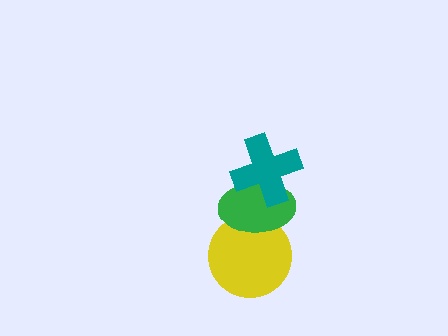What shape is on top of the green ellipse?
The teal cross is on top of the green ellipse.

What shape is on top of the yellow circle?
The green ellipse is on top of the yellow circle.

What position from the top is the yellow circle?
The yellow circle is 3rd from the top.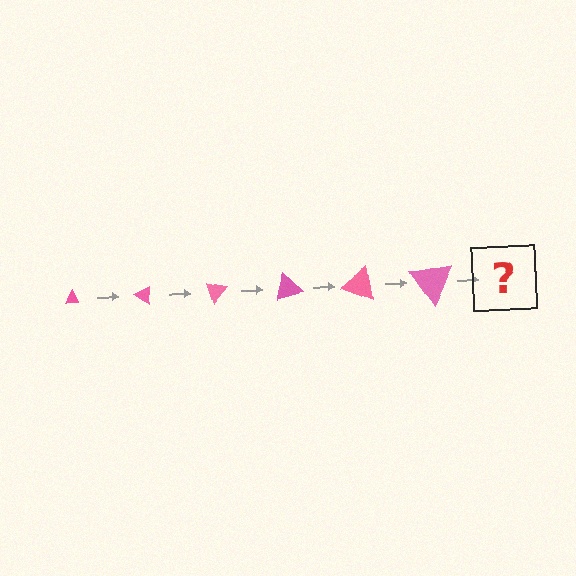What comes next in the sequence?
The next element should be a triangle, larger than the previous one and rotated 210 degrees from the start.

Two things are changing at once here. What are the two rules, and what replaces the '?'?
The two rules are that the triangle grows larger each step and it rotates 35 degrees each step. The '?' should be a triangle, larger than the previous one and rotated 210 degrees from the start.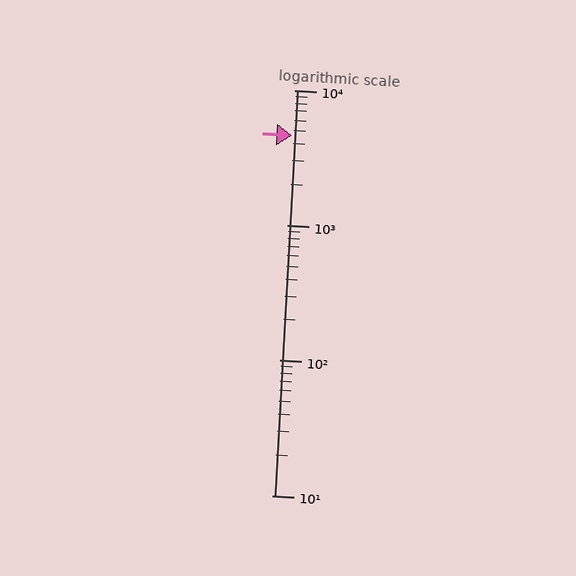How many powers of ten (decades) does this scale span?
The scale spans 3 decades, from 10 to 10000.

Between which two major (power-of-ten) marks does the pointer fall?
The pointer is between 1000 and 10000.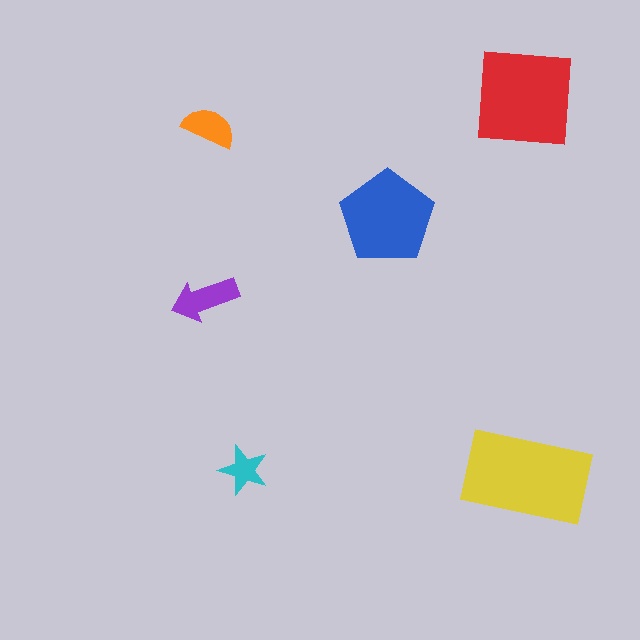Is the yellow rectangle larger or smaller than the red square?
Larger.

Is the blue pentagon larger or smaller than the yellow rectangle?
Smaller.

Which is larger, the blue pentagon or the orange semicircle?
The blue pentagon.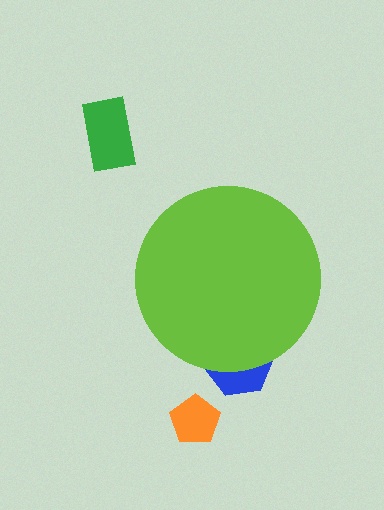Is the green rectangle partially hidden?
No, the green rectangle is fully visible.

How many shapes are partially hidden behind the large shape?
1 shape is partially hidden.